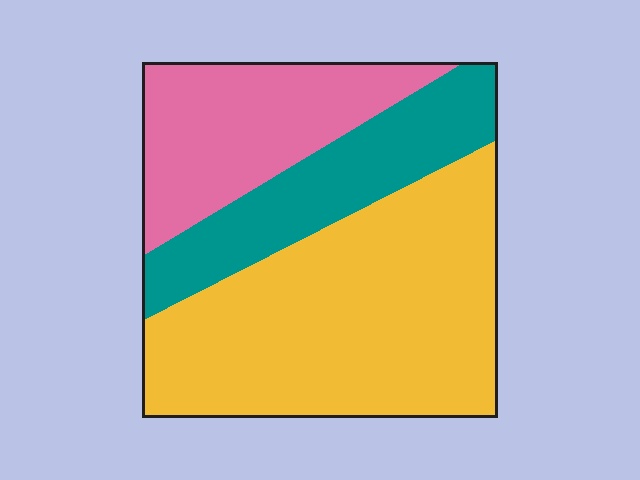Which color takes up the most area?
Yellow, at roughly 55%.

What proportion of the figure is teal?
Teal takes up about one fifth (1/5) of the figure.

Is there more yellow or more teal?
Yellow.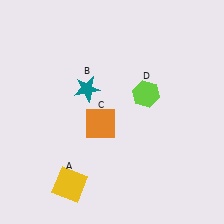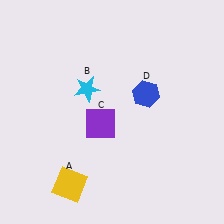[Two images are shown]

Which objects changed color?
B changed from teal to cyan. C changed from orange to purple. D changed from lime to blue.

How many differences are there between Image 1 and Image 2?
There are 3 differences between the two images.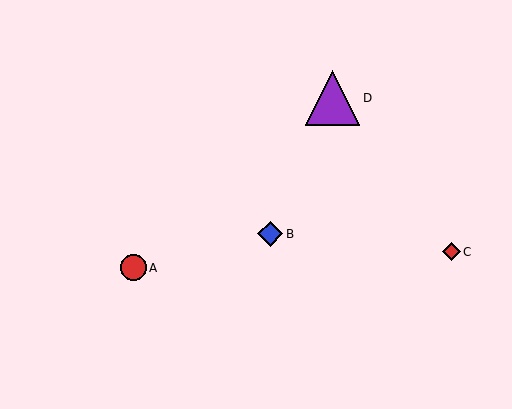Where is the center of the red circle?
The center of the red circle is at (133, 268).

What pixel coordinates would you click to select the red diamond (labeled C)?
Click at (451, 252) to select the red diamond C.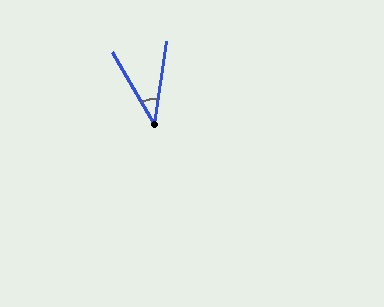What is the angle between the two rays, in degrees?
Approximately 39 degrees.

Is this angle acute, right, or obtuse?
It is acute.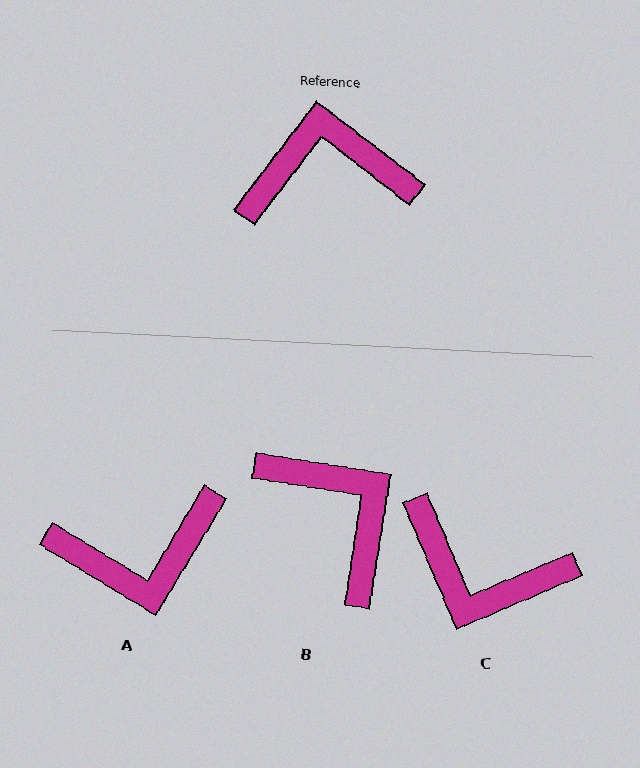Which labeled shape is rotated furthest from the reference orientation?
A, about 174 degrees away.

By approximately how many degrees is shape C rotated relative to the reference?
Approximately 151 degrees counter-clockwise.